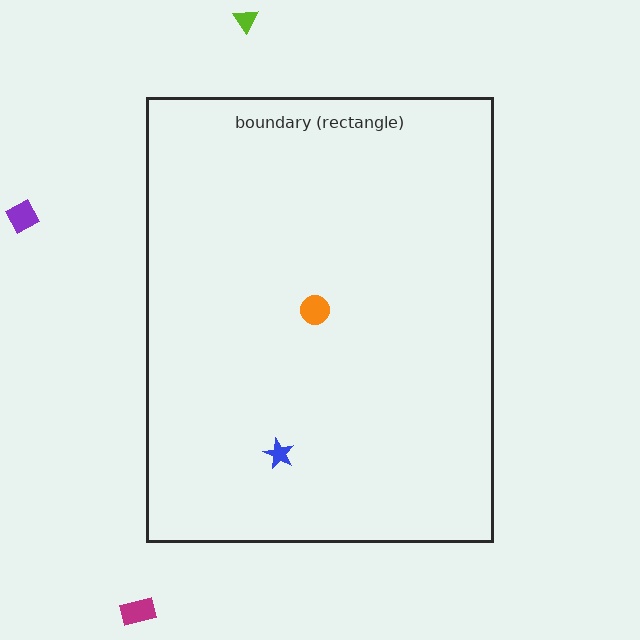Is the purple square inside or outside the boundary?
Outside.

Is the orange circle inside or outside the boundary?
Inside.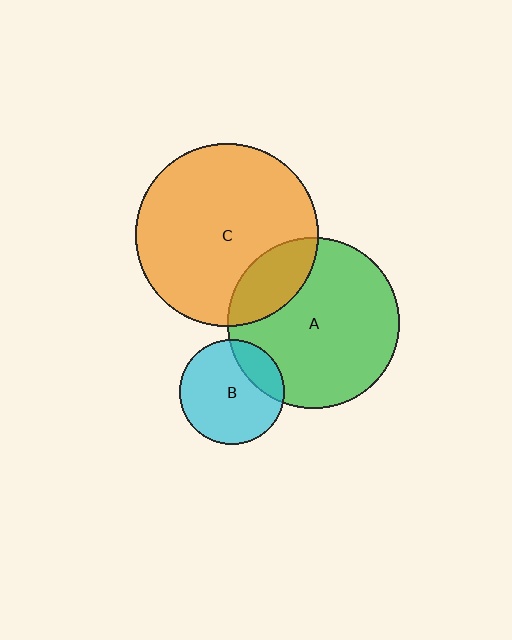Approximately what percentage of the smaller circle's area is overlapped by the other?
Approximately 20%.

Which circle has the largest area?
Circle C (orange).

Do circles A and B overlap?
Yes.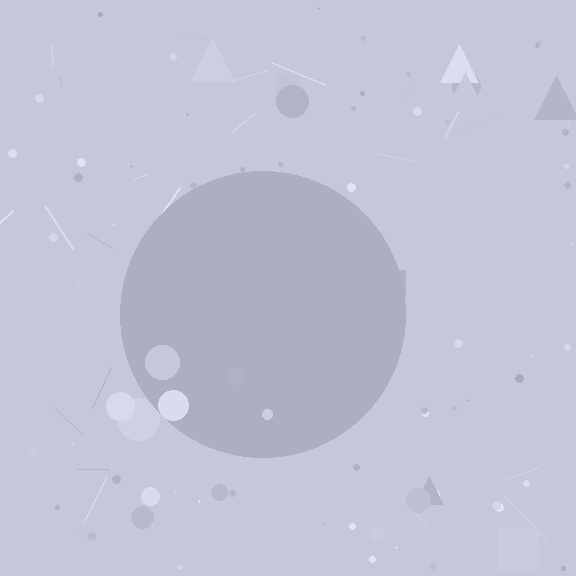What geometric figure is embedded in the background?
A circle is embedded in the background.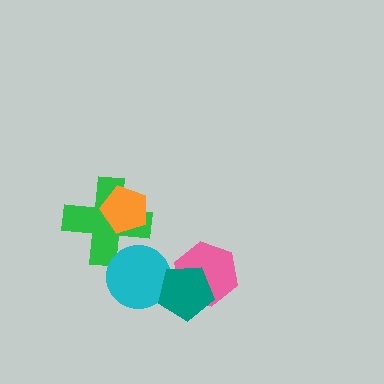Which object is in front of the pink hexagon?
The teal pentagon is in front of the pink hexagon.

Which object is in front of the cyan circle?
The teal pentagon is in front of the cyan circle.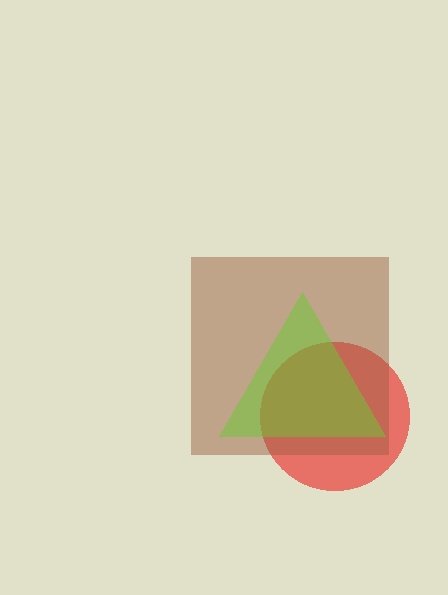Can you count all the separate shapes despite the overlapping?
Yes, there are 3 separate shapes.